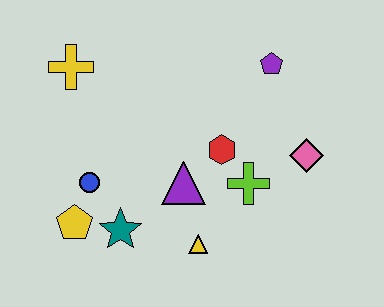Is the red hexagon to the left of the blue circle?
No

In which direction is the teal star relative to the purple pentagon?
The teal star is below the purple pentagon.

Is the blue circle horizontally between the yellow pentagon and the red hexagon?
Yes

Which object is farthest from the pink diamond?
The yellow cross is farthest from the pink diamond.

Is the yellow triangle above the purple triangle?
No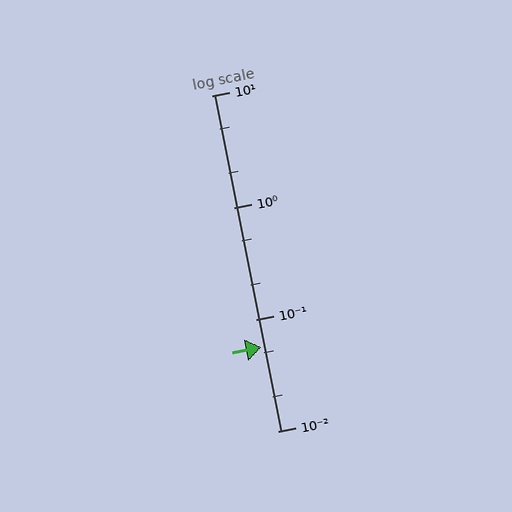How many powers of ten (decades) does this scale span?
The scale spans 3 decades, from 0.01 to 10.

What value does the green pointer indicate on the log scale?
The pointer indicates approximately 0.056.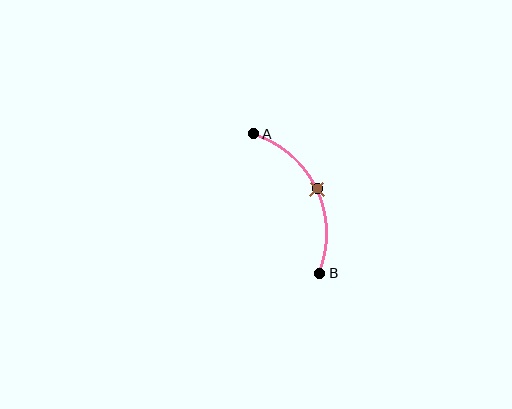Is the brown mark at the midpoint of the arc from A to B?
Yes. The brown mark lies on the arc at equal arc-length from both A and B — it is the arc midpoint.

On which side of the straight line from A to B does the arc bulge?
The arc bulges to the right of the straight line connecting A and B.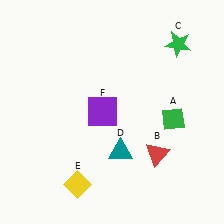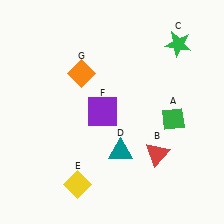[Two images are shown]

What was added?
An orange diamond (G) was added in Image 2.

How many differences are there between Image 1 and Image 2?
There is 1 difference between the two images.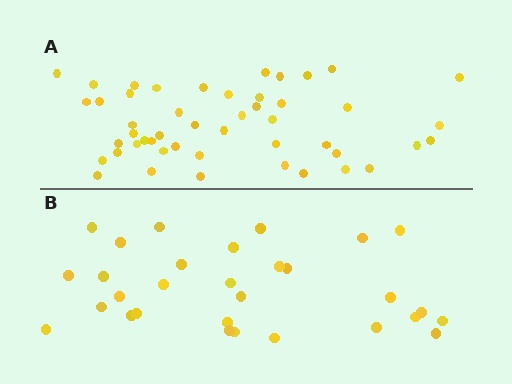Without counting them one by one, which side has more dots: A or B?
Region A (the top region) has more dots.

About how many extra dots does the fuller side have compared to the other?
Region A has approximately 20 more dots than region B.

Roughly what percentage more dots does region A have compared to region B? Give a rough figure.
About 60% more.